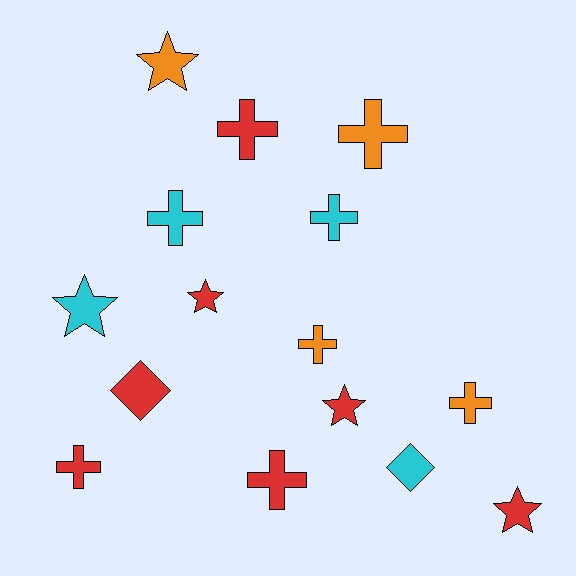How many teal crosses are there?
There are no teal crosses.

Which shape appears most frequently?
Cross, with 8 objects.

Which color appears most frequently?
Red, with 7 objects.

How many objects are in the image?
There are 15 objects.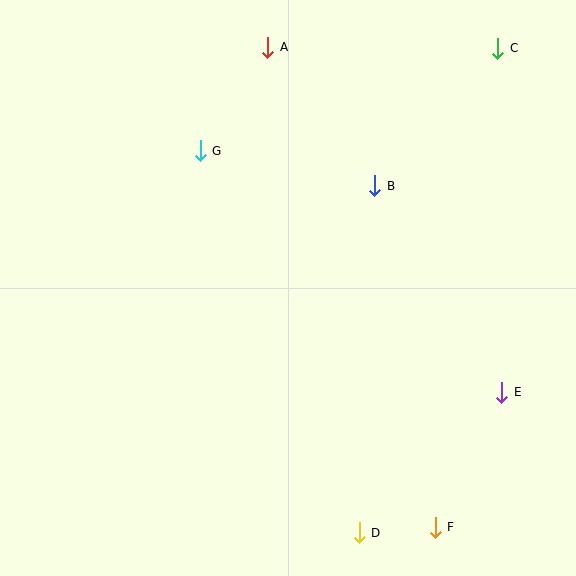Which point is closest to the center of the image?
Point B at (375, 186) is closest to the center.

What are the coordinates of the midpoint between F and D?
The midpoint between F and D is at (397, 530).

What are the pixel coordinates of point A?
Point A is at (268, 47).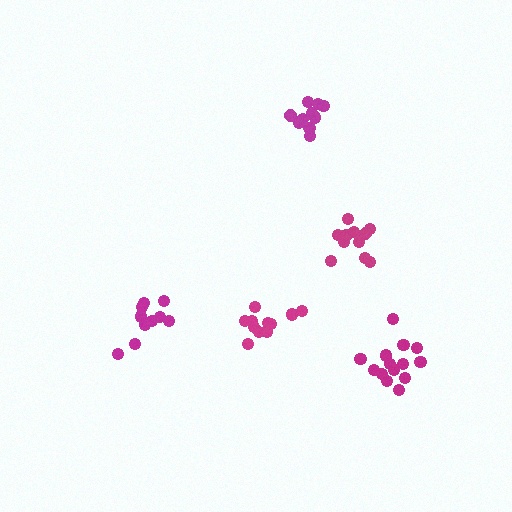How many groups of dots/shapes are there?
There are 5 groups.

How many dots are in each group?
Group 1: 11 dots, Group 2: 10 dots, Group 3: 14 dots, Group 4: 11 dots, Group 5: 10 dots (56 total).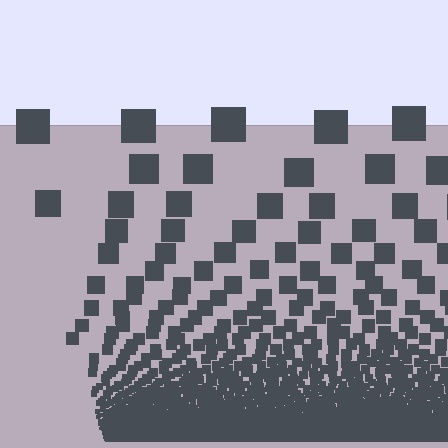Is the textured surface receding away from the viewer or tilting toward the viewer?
The surface appears to tilt toward the viewer. Texture elements get larger and sparser toward the top.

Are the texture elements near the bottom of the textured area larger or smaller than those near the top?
Smaller. The gradient is inverted — elements near the bottom are smaller and denser.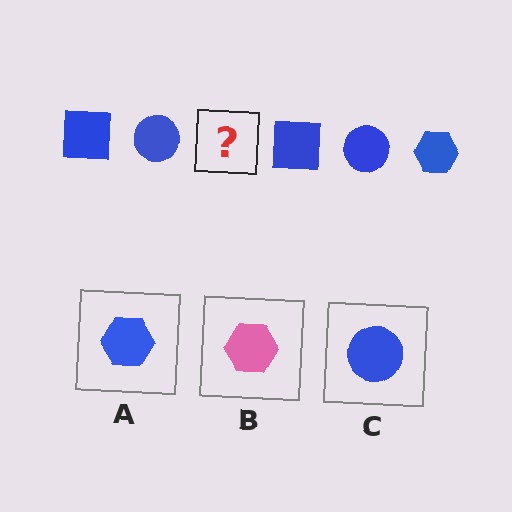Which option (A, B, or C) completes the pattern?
A.